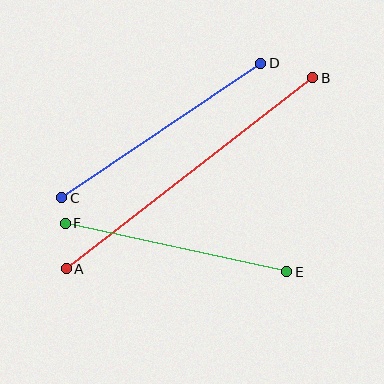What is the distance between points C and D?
The distance is approximately 240 pixels.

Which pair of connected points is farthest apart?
Points A and B are farthest apart.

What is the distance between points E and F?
The distance is approximately 227 pixels.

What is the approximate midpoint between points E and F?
The midpoint is at approximately (176, 247) pixels.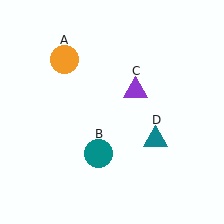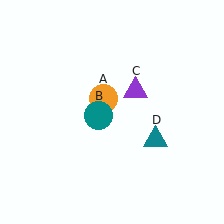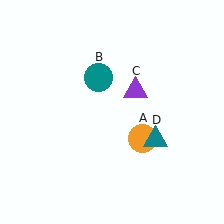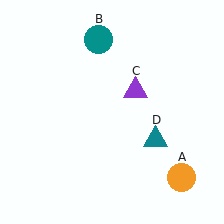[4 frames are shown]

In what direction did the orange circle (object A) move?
The orange circle (object A) moved down and to the right.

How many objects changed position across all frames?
2 objects changed position: orange circle (object A), teal circle (object B).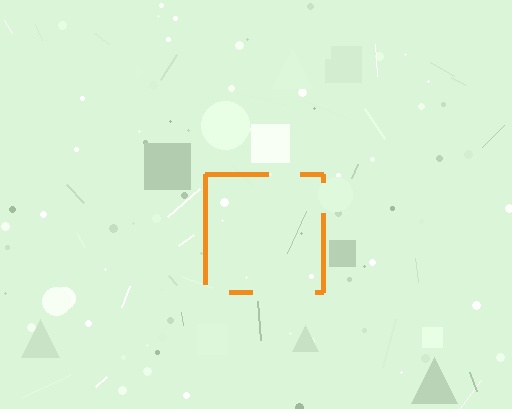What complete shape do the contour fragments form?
The contour fragments form a square.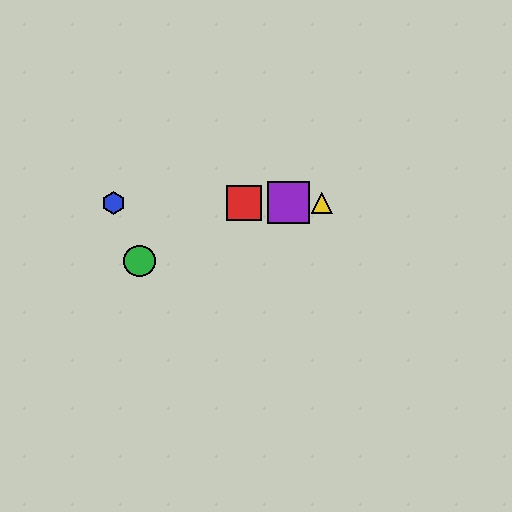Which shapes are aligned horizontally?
The red square, the blue hexagon, the yellow triangle, the purple square are aligned horizontally.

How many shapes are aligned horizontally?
4 shapes (the red square, the blue hexagon, the yellow triangle, the purple square) are aligned horizontally.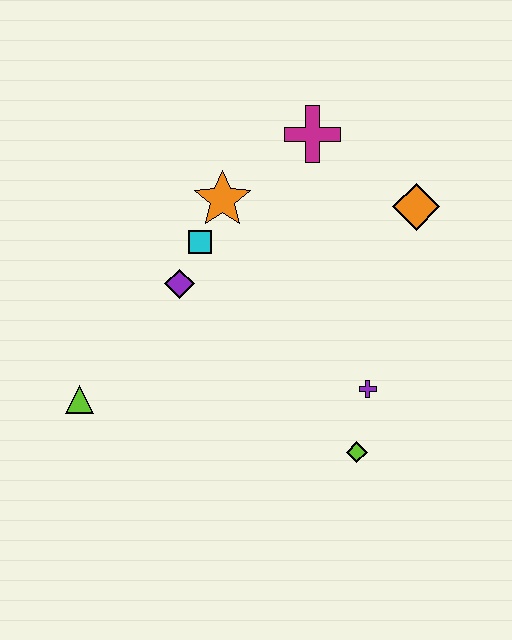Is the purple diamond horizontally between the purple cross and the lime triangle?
Yes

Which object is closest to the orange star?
The cyan square is closest to the orange star.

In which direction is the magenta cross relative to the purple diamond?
The magenta cross is above the purple diamond.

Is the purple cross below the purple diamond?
Yes